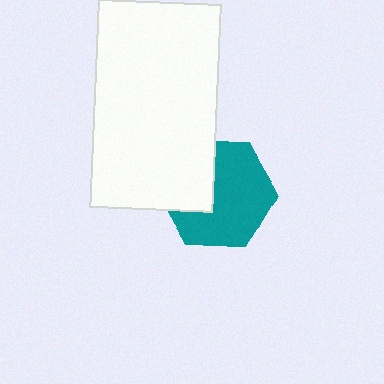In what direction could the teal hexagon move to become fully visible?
The teal hexagon could move toward the lower-right. That would shift it out from behind the white rectangle entirely.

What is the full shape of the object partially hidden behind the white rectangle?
The partially hidden object is a teal hexagon.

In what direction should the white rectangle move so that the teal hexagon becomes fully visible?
The white rectangle should move toward the upper-left. That is the shortest direction to clear the overlap and leave the teal hexagon fully visible.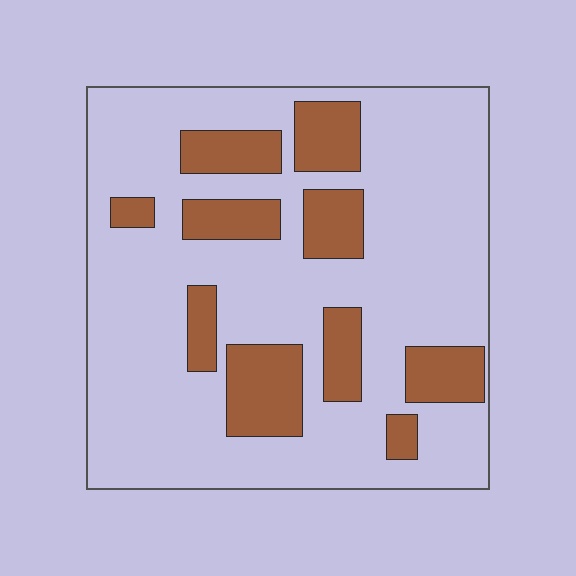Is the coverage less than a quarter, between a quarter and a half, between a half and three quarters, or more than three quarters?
Less than a quarter.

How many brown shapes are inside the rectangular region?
10.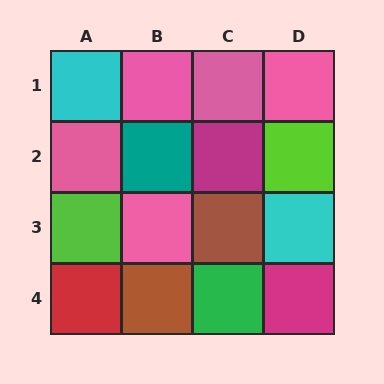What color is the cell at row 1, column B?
Pink.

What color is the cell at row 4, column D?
Magenta.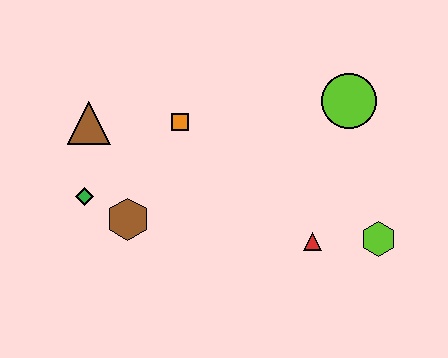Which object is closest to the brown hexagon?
The green diamond is closest to the brown hexagon.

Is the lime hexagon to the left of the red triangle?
No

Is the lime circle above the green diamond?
Yes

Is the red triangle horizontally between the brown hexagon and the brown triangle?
No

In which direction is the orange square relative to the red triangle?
The orange square is to the left of the red triangle.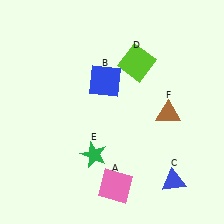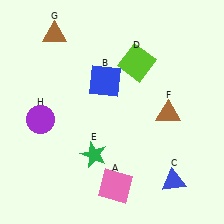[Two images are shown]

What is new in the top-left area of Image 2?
A brown triangle (G) was added in the top-left area of Image 2.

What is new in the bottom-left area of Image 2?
A purple circle (H) was added in the bottom-left area of Image 2.